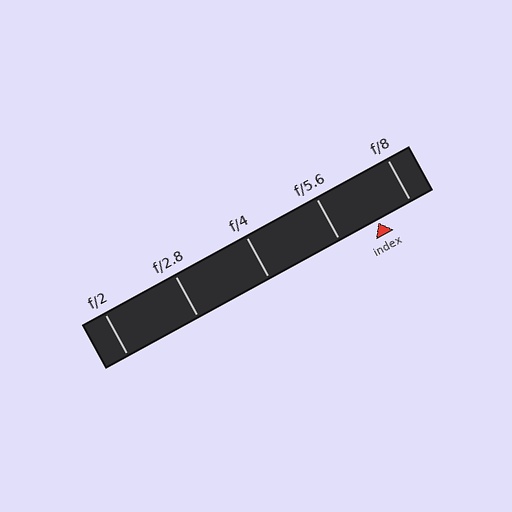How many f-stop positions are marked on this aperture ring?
There are 5 f-stop positions marked.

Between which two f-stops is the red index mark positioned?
The index mark is between f/5.6 and f/8.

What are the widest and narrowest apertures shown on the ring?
The widest aperture shown is f/2 and the narrowest is f/8.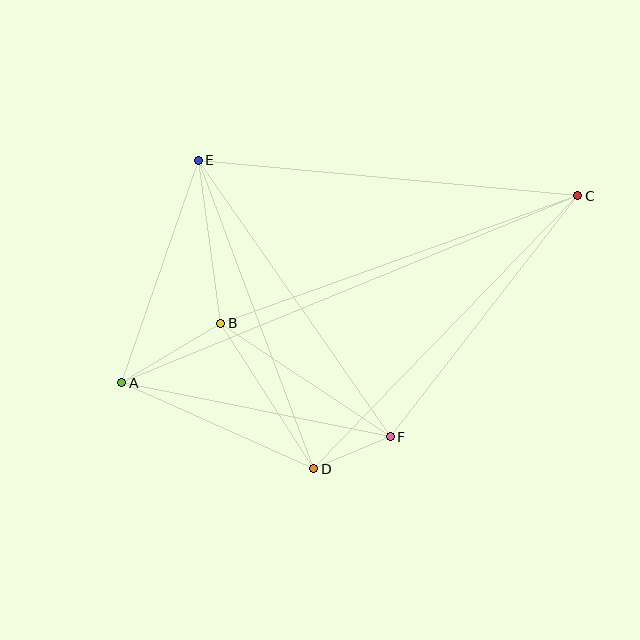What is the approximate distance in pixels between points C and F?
The distance between C and F is approximately 305 pixels.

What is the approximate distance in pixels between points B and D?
The distance between B and D is approximately 173 pixels.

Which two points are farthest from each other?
Points A and C are farthest from each other.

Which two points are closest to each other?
Points D and F are closest to each other.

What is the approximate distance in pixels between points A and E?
The distance between A and E is approximately 235 pixels.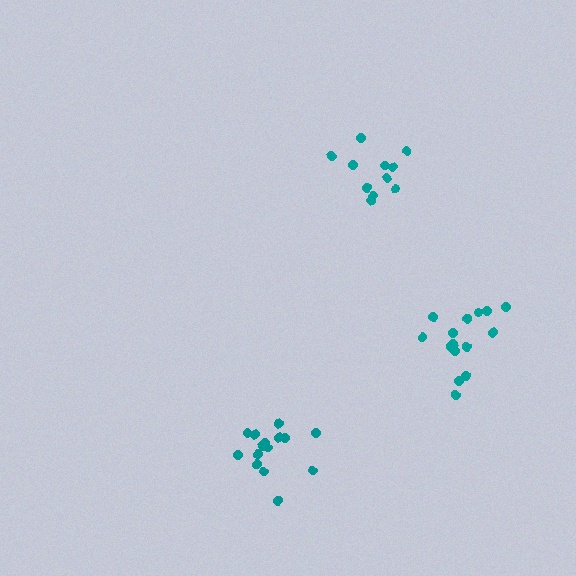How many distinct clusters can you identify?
There are 3 distinct clusters.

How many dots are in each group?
Group 1: 15 dots, Group 2: 11 dots, Group 3: 15 dots (41 total).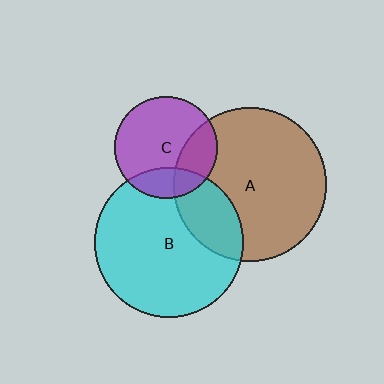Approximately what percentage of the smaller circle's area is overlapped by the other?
Approximately 25%.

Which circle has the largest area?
Circle A (brown).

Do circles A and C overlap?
Yes.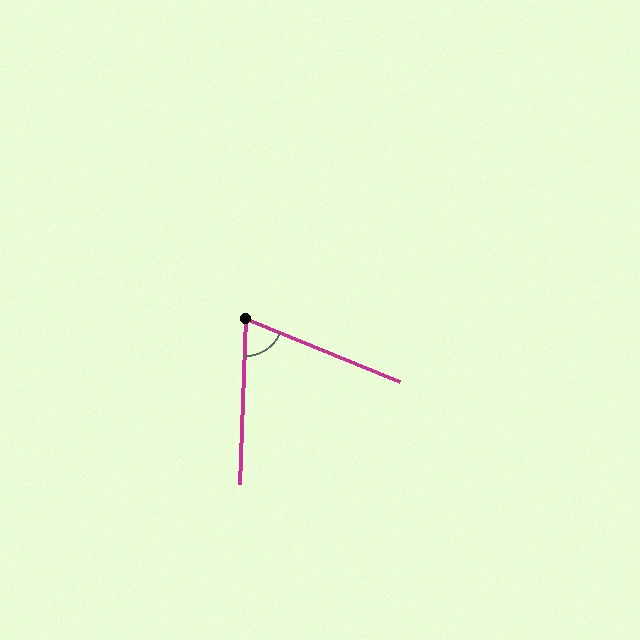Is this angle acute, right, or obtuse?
It is acute.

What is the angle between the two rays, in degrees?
Approximately 70 degrees.